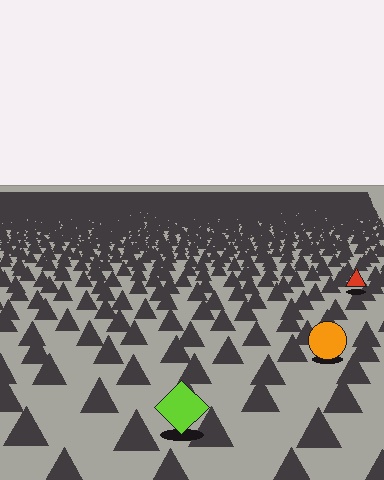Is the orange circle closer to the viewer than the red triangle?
Yes. The orange circle is closer — you can tell from the texture gradient: the ground texture is coarser near it.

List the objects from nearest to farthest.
From nearest to farthest: the lime diamond, the orange circle, the red triangle.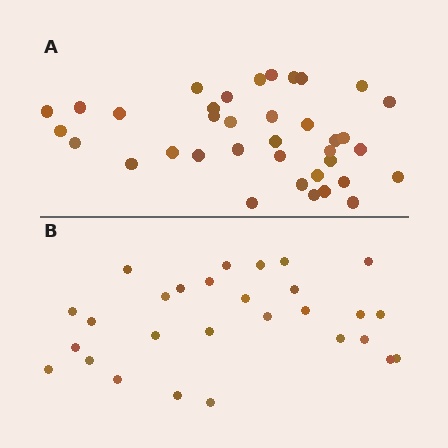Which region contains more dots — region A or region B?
Region A (the top region) has more dots.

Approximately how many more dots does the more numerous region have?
Region A has roughly 8 or so more dots than region B.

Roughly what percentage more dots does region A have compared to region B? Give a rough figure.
About 30% more.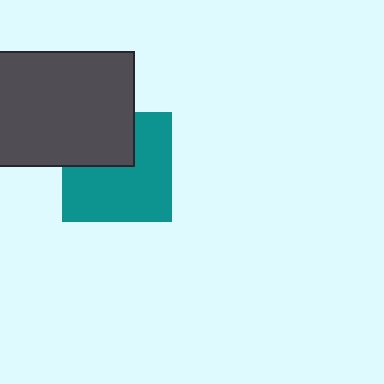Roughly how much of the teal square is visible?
Most of it is visible (roughly 66%).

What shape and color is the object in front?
The object in front is a dark gray rectangle.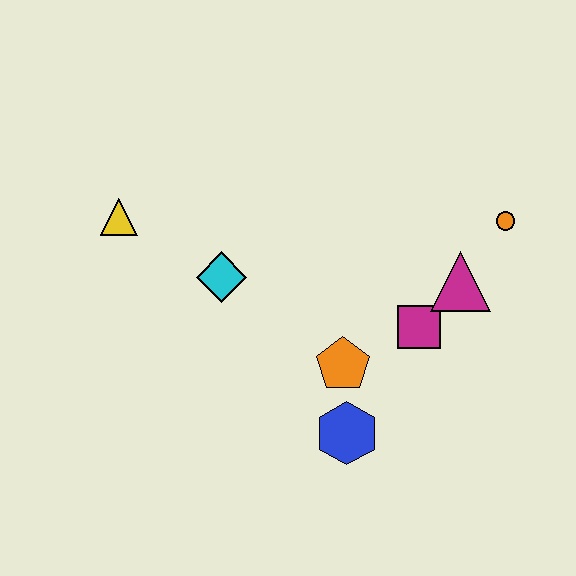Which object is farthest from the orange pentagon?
The yellow triangle is farthest from the orange pentagon.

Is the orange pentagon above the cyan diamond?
No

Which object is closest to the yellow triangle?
The cyan diamond is closest to the yellow triangle.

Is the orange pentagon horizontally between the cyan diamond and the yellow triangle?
No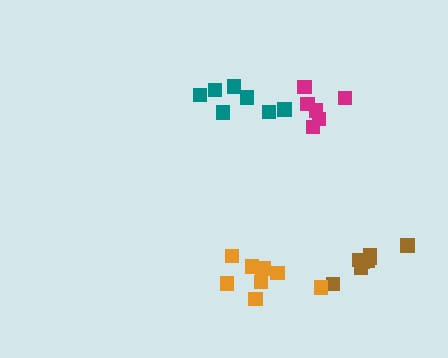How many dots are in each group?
Group 1: 8 dots, Group 2: 9 dots, Group 3: 6 dots, Group 4: 7 dots (30 total).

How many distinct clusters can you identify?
There are 4 distinct clusters.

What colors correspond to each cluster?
The clusters are colored: brown, orange, magenta, teal.